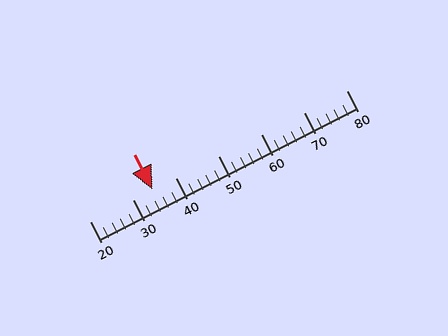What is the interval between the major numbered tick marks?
The major tick marks are spaced 10 units apart.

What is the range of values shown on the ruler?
The ruler shows values from 20 to 80.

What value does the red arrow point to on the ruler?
The red arrow points to approximately 35.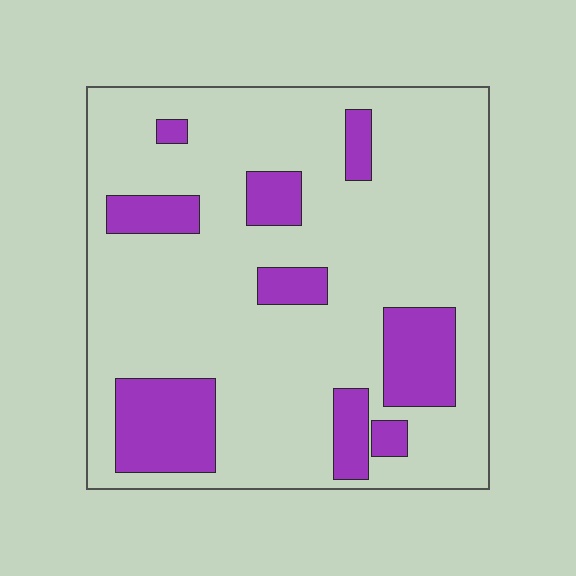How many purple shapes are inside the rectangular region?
9.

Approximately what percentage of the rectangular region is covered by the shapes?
Approximately 20%.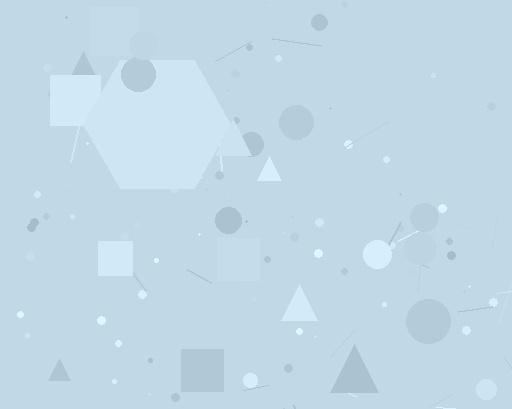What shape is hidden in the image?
A hexagon is hidden in the image.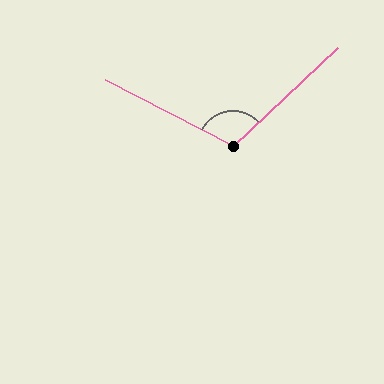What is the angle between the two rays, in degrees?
Approximately 110 degrees.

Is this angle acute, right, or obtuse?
It is obtuse.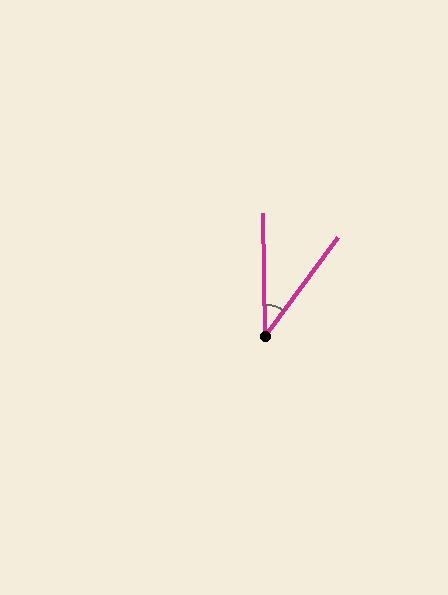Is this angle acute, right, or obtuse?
It is acute.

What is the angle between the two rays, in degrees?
Approximately 37 degrees.